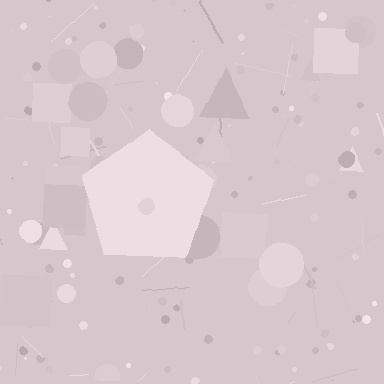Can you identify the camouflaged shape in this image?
The camouflaged shape is a pentagon.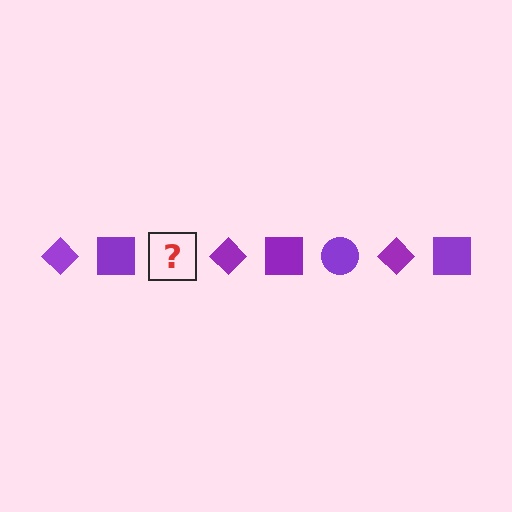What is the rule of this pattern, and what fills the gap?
The rule is that the pattern cycles through diamond, square, circle shapes in purple. The gap should be filled with a purple circle.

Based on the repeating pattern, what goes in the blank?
The blank should be a purple circle.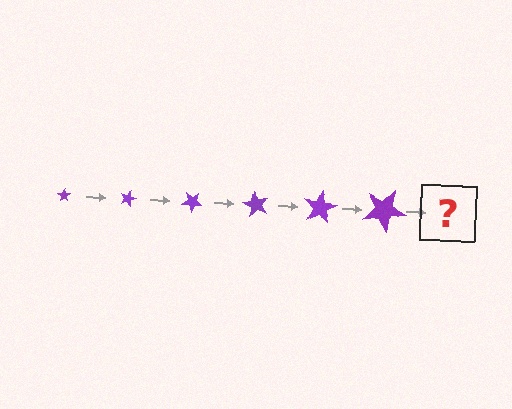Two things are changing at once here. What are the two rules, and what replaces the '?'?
The two rules are that the star grows larger each step and it rotates 20 degrees each step. The '?' should be a star, larger than the previous one and rotated 120 degrees from the start.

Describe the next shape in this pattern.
It should be a star, larger than the previous one and rotated 120 degrees from the start.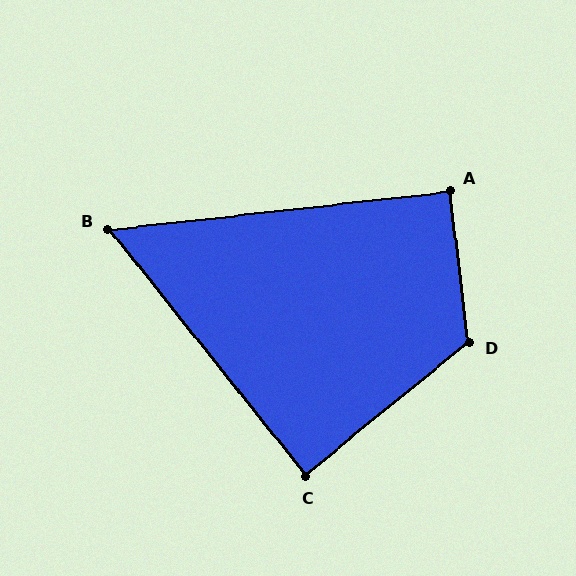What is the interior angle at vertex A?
Approximately 91 degrees (approximately right).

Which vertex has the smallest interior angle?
B, at approximately 58 degrees.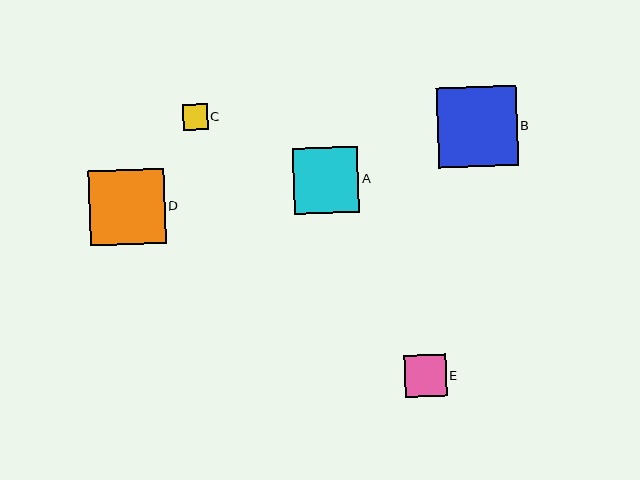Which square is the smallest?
Square C is the smallest with a size of approximately 25 pixels.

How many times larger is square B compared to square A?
Square B is approximately 1.2 times the size of square A.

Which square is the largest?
Square B is the largest with a size of approximately 80 pixels.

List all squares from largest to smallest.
From largest to smallest: B, D, A, E, C.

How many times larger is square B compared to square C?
Square B is approximately 3.2 times the size of square C.